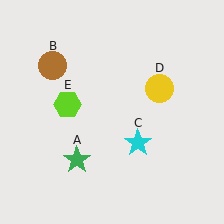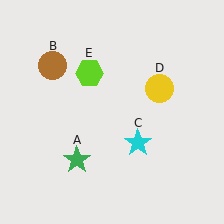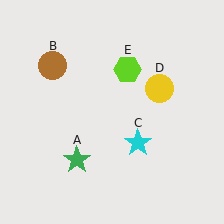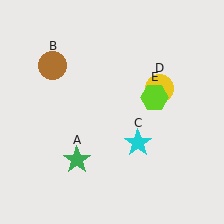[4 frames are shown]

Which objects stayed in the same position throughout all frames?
Green star (object A) and brown circle (object B) and cyan star (object C) and yellow circle (object D) remained stationary.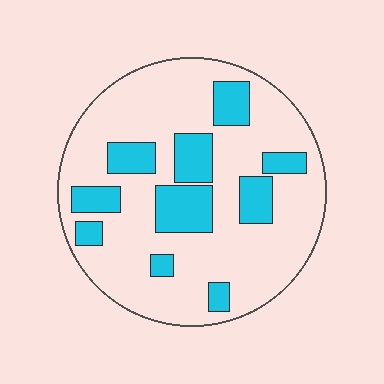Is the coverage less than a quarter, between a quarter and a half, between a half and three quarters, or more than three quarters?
Less than a quarter.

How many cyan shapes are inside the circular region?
10.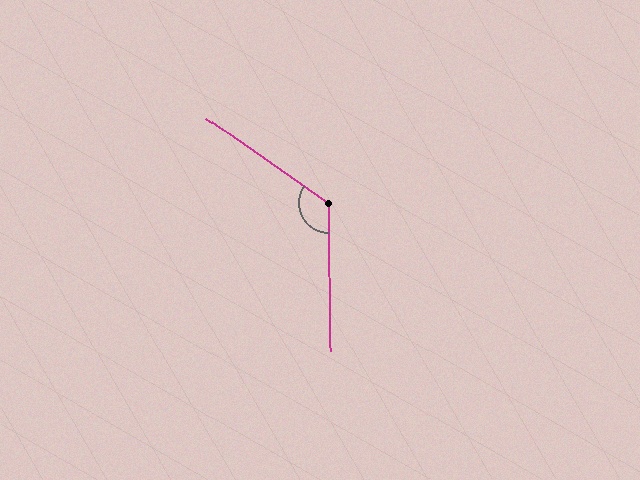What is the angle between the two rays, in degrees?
Approximately 125 degrees.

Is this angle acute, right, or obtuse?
It is obtuse.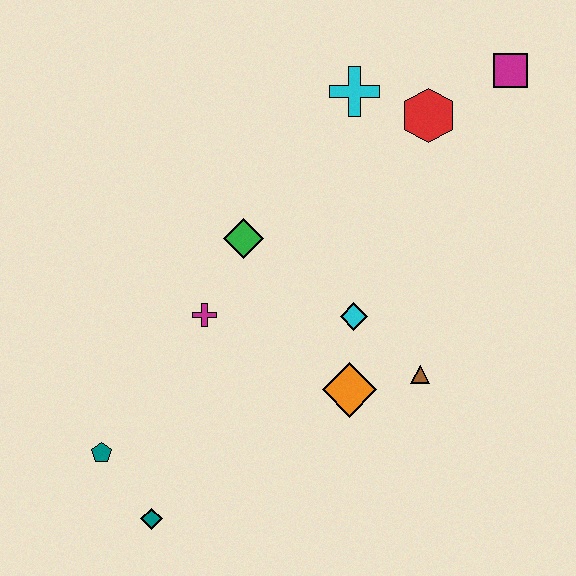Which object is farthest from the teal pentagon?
The magenta square is farthest from the teal pentagon.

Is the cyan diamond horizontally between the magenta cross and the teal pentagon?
No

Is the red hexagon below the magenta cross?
No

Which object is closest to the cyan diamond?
The orange diamond is closest to the cyan diamond.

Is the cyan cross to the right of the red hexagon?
No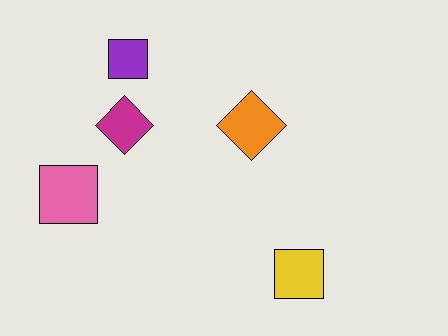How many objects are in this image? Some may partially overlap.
There are 5 objects.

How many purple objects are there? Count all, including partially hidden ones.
There is 1 purple object.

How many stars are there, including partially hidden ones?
There are no stars.